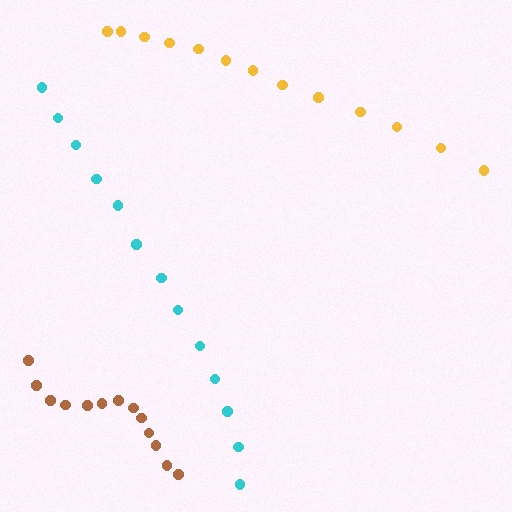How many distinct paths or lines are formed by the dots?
There are 3 distinct paths.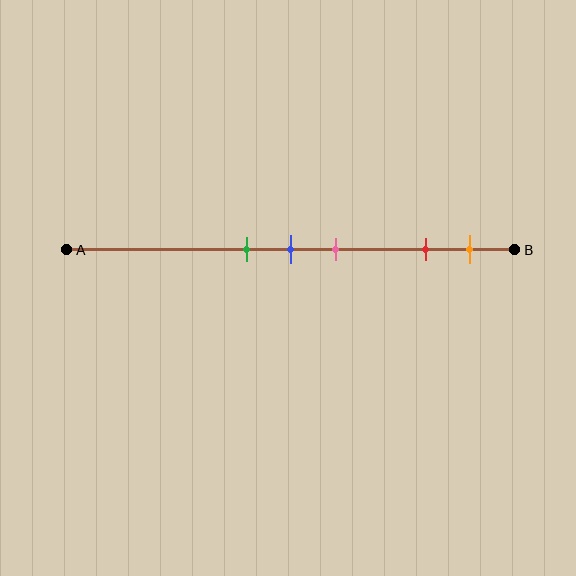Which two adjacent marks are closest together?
The green and blue marks are the closest adjacent pair.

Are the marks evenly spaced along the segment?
No, the marks are not evenly spaced.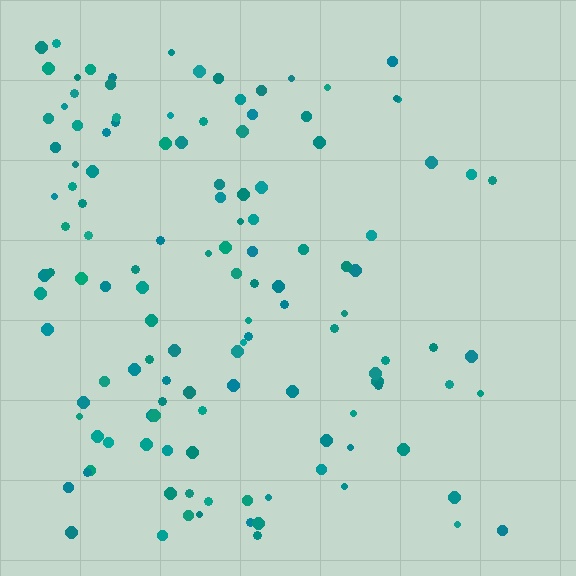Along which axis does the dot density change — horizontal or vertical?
Horizontal.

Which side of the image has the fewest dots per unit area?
The right.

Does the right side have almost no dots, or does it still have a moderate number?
Still a moderate number, just noticeably fewer than the left.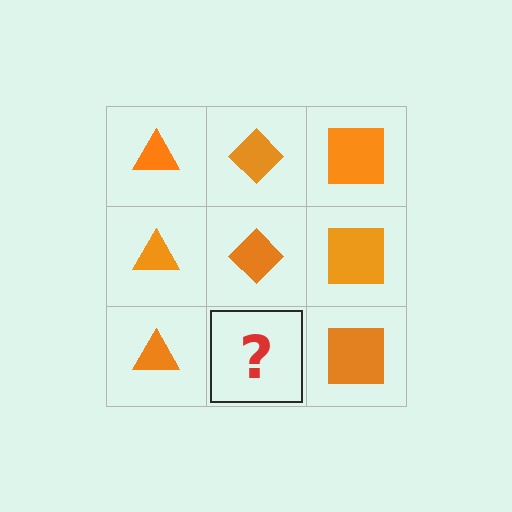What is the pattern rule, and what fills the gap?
The rule is that each column has a consistent shape. The gap should be filled with an orange diamond.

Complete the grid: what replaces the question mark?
The question mark should be replaced with an orange diamond.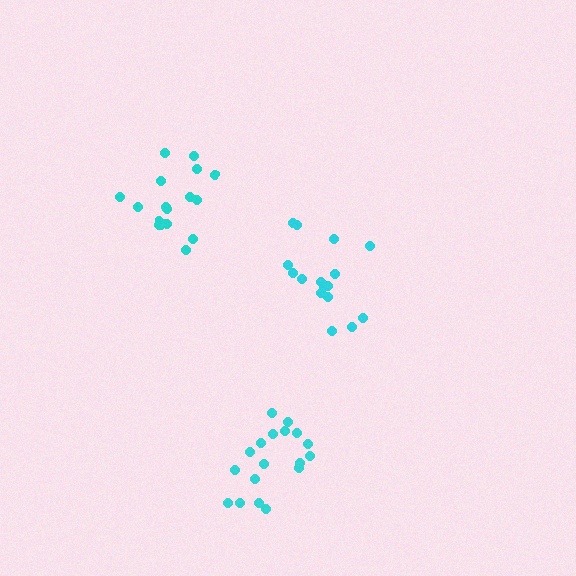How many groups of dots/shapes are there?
There are 3 groups.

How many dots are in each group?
Group 1: 17 dots, Group 2: 16 dots, Group 3: 18 dots (51 total).